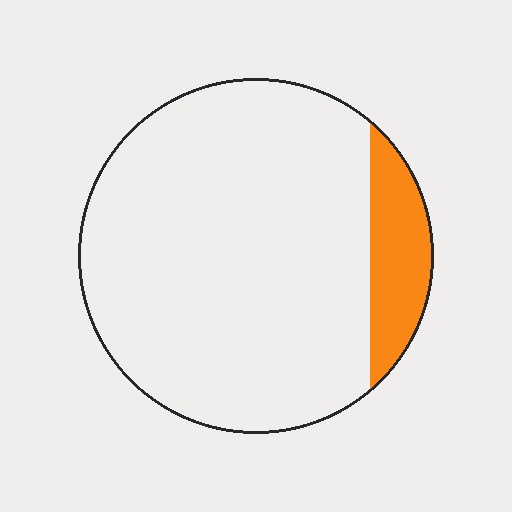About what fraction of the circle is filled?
About one eighth (1/8).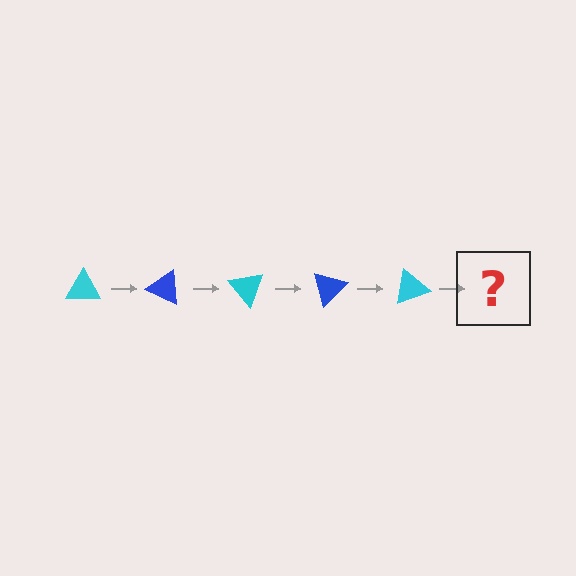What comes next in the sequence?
The next element should be a blue triangle, rotated 125 degrees from the start.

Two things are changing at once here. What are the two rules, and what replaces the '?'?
The two rules are that it rotates 25 degrees each step and the color cycles through cyan and blue. The '?' should be a blue triangle, rotated 125 degrees from the start.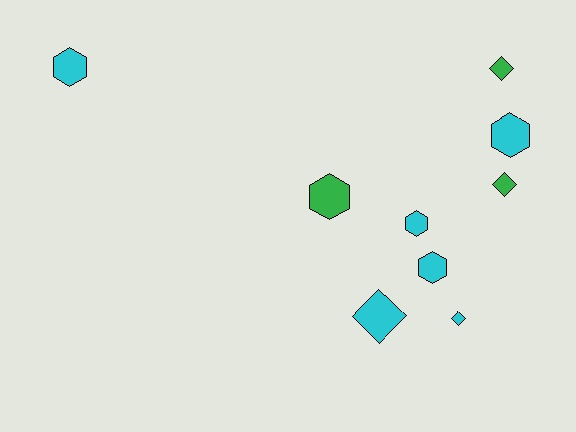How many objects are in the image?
There are 9 objects.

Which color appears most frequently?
Cyan, with 6 objects.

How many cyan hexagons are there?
There are 4 cyan hexagons.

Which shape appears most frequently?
Hexagon, with 5 objects.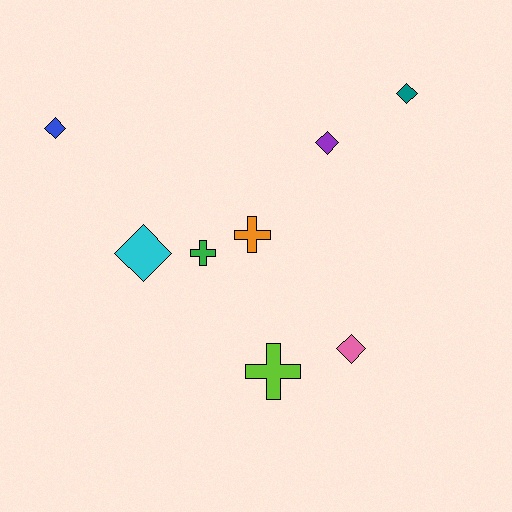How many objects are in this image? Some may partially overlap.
There are 8 objects.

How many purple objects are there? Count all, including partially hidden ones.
There is 1 purple object.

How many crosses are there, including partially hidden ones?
There are 3 crosses.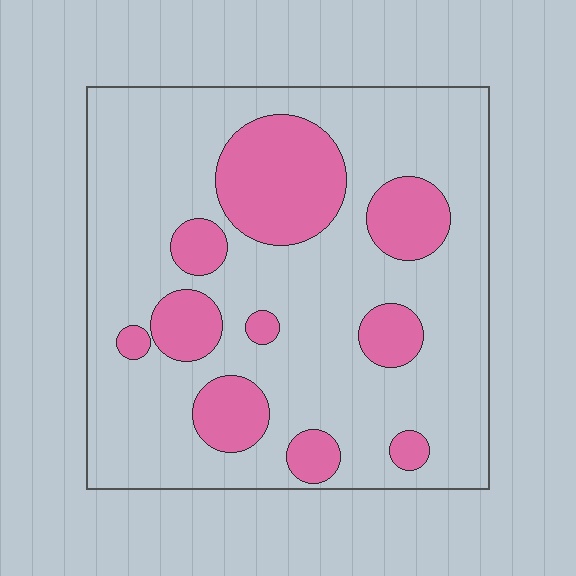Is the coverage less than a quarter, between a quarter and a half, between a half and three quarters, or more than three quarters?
Less than a quarter.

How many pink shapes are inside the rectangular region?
10.